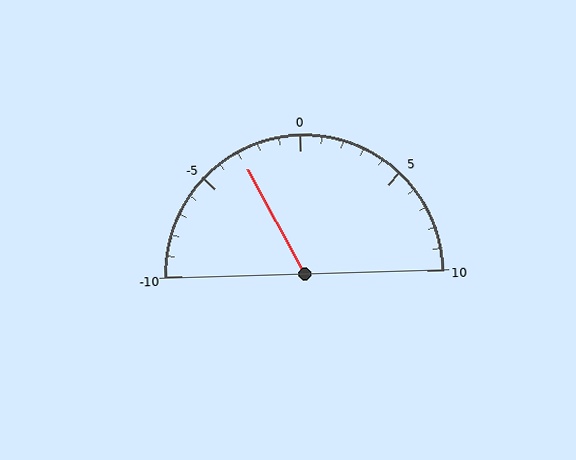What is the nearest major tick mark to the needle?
The nearest major tick mark is -5.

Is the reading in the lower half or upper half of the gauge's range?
The reading is in the lower half of the range (-10 to 10).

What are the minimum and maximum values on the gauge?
The gauge ranges from -10 to 10.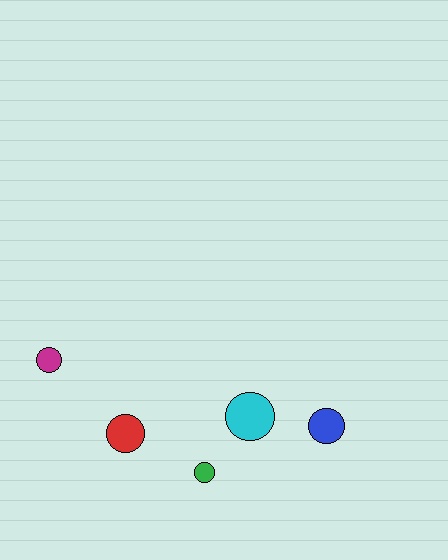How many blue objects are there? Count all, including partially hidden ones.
There is 1 blue object.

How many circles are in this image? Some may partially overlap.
There are 5 circles.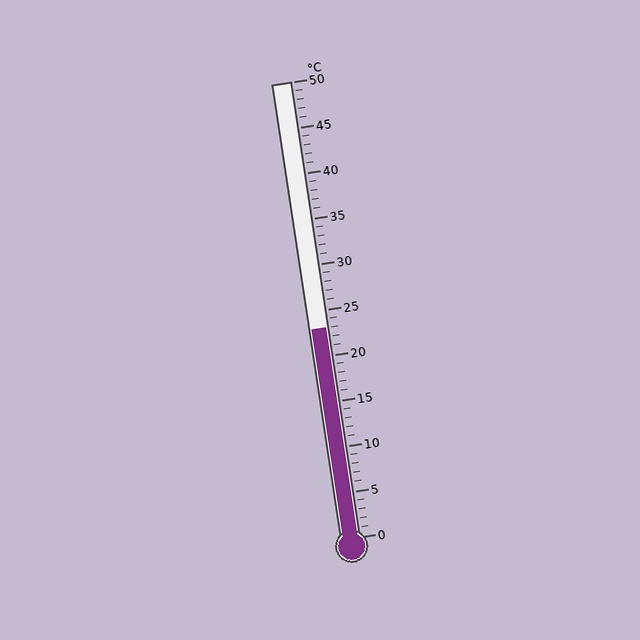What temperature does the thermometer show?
The thermometer shows approximately 23°C.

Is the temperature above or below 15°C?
The temperature is above 15°C.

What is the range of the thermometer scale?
The thermometer scale ranges from 0°C to 50°C.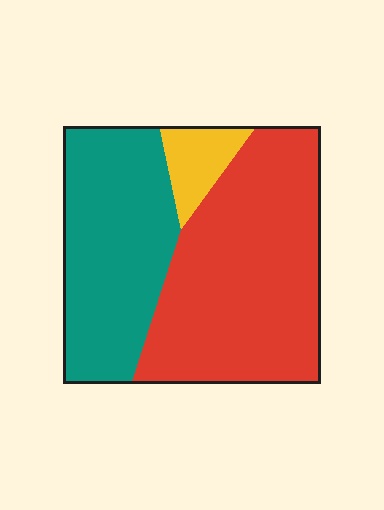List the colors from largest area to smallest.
From largest to smallest: red, teal, yellow.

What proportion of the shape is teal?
Teal takes up about three eighths (3/8) of the shape.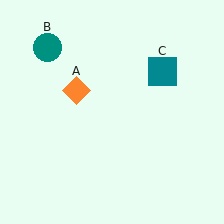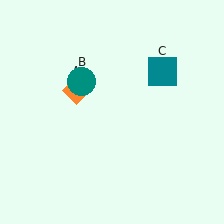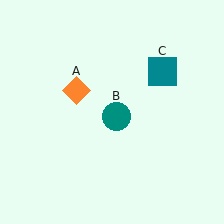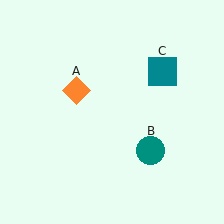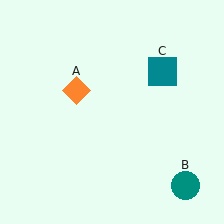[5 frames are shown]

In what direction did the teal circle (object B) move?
The teal circle (object B) moved down and to the right.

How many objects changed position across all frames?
1 object changed position: teal circle (object B).